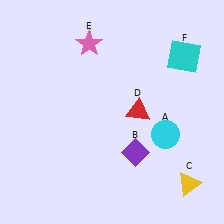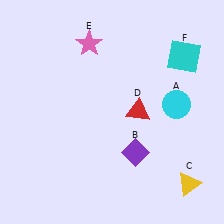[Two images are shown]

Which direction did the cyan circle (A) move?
The cyan circle (A) moved up.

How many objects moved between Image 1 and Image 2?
1 object moved between the two images.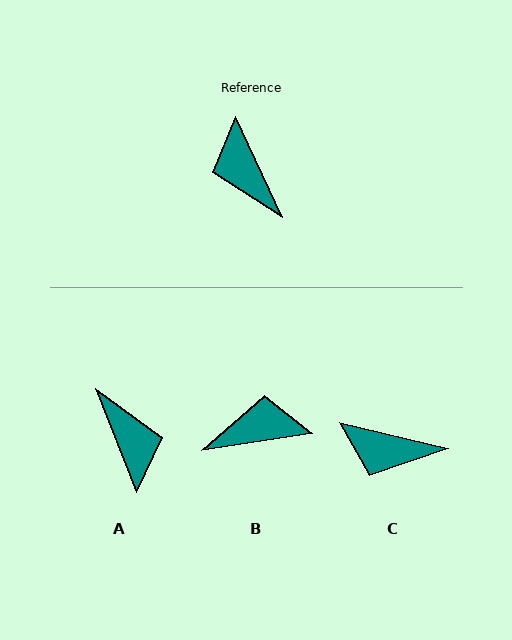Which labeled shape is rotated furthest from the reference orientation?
A, about 177 degrees away.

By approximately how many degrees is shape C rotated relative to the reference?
Approximately 52 degrees counter-clockwise.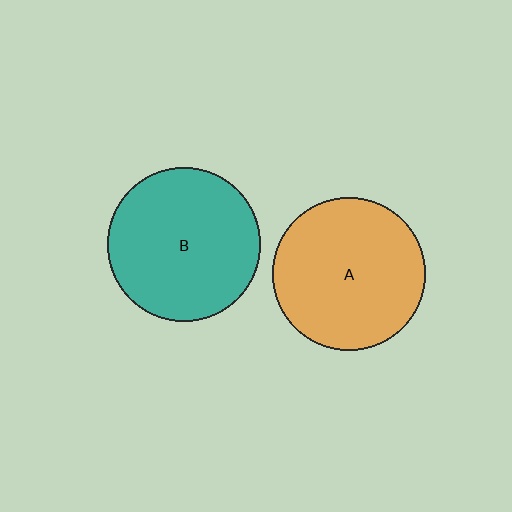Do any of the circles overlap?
No, none of the circles overlap.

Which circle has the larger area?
Circle B (teal).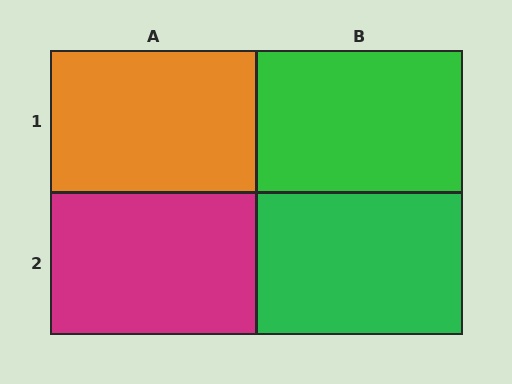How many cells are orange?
1 cell is orange.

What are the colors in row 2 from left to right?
Magenta, green.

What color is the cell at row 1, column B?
Green.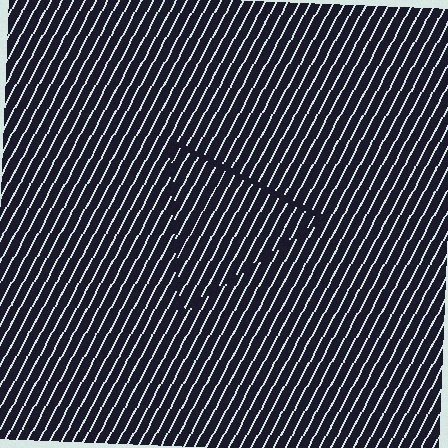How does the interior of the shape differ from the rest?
The interior of the shape contains the same grating, shifted by half a period — the contour is defined by the phase discontinuity where line-ends from the inner and outer gratings abut.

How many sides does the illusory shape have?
3 sides — the line-ends trace a triangle.